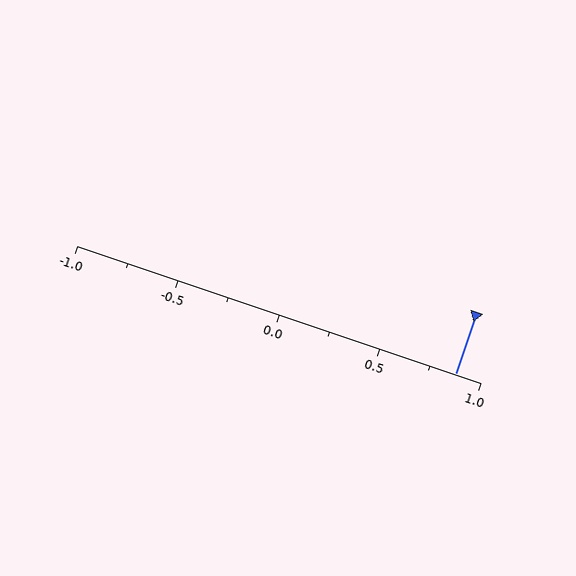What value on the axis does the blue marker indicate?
The marker indicates approximately 0.88.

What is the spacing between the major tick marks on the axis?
The major ticks are spaced 0.5 apart.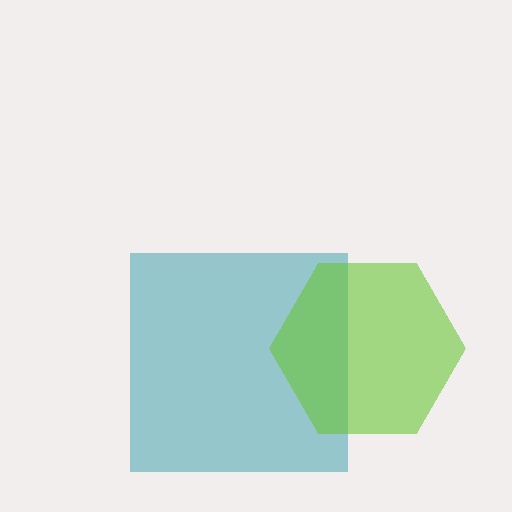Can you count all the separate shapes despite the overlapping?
Yes, there are 2 separate shapes.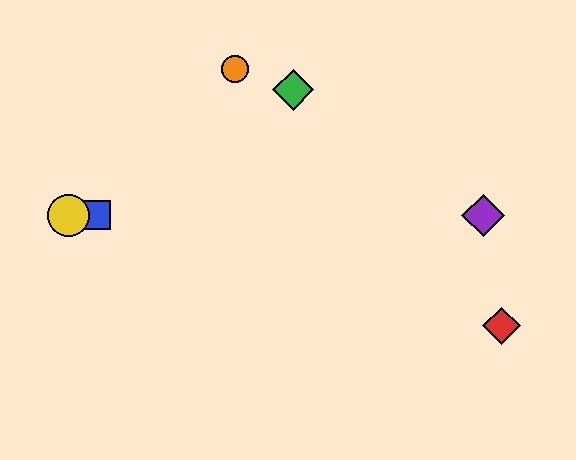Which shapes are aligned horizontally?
The blue square, the yellow circle, the purple diamond are aligned horizontally.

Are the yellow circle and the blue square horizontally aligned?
Yes, both are at y≈215.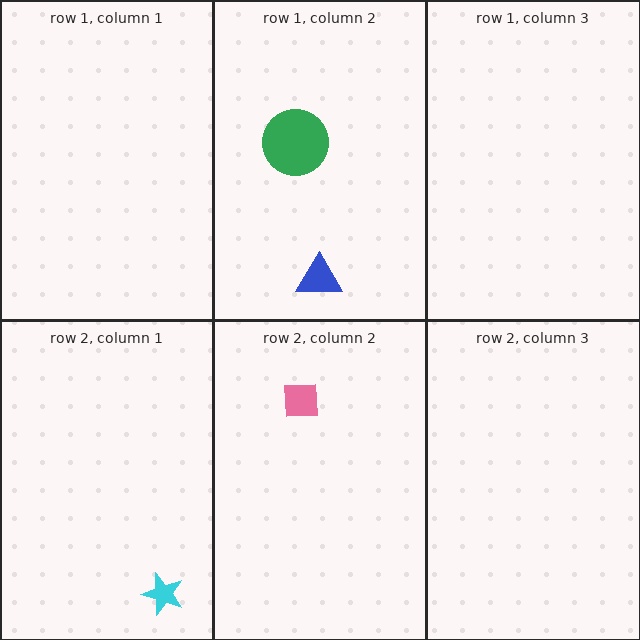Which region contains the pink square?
The row 2, column 2 region.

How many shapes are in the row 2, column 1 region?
1.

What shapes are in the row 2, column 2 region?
The pink square.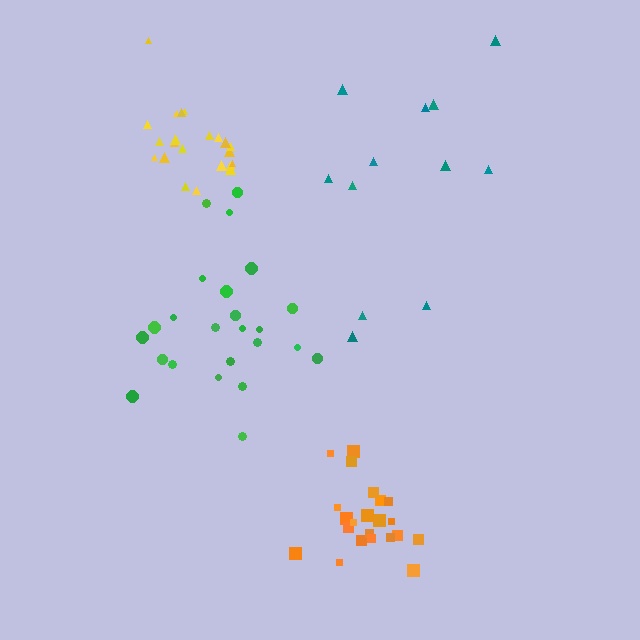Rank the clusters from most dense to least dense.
yellow, orange, green, teal.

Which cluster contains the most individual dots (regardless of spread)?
Green (24).